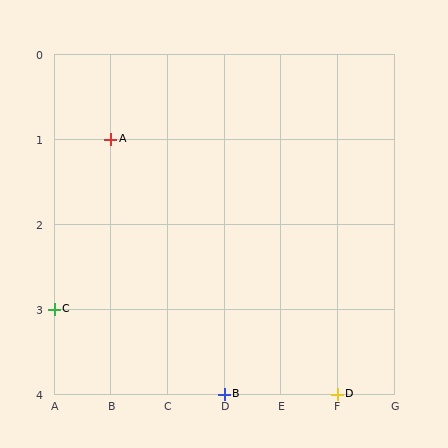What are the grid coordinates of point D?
Point D is at grid coordinates (F, 4).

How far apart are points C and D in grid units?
Points C and D are 5 columns and 1 row apart (about 5.1 grid units diagonally).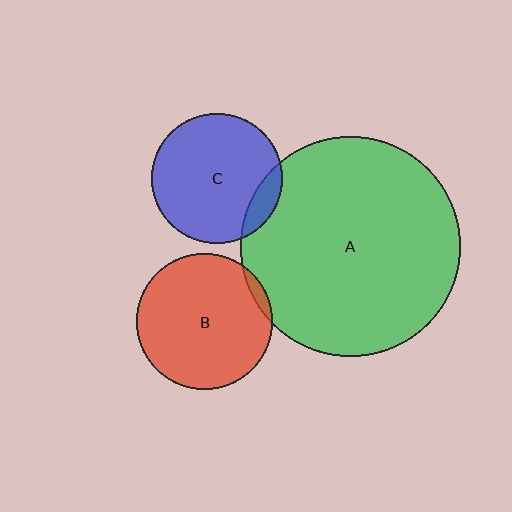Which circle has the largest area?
Circle A (green).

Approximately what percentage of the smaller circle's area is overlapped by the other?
Approximately 10%.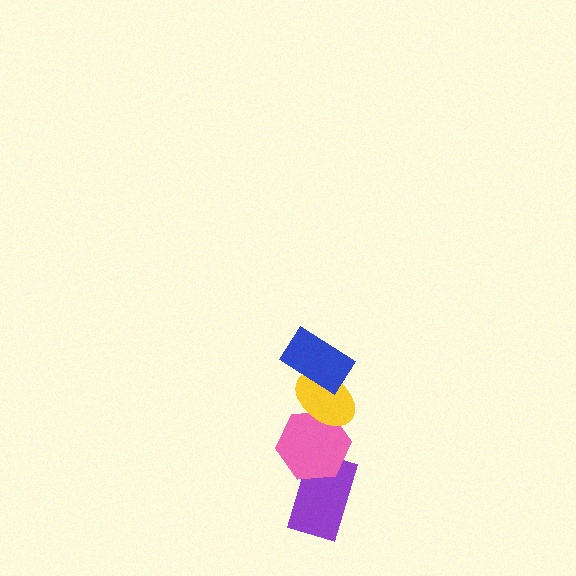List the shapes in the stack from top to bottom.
From top to bottom: the blue rectangle, the yellow ellipse, the pink hexagon, the purple rectangle.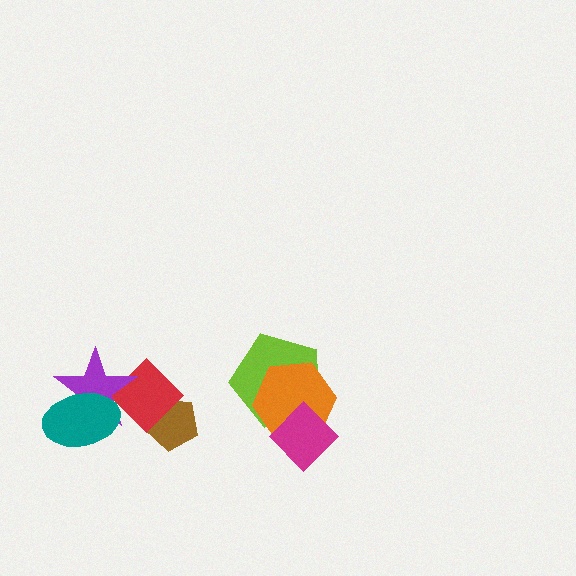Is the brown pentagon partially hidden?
Yes, it is partially covered by another shape.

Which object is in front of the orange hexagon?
The magenta diamond is in front of the orange hexagon.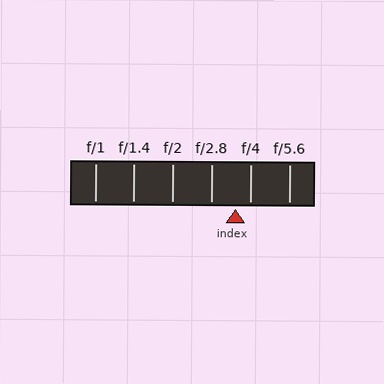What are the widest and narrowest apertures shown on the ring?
The widest aperture shown is f/1 and the narrowest is f/5.6.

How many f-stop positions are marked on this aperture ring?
There are 6 f-stop positions marked.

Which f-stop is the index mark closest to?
The index mark is closest to f/4.